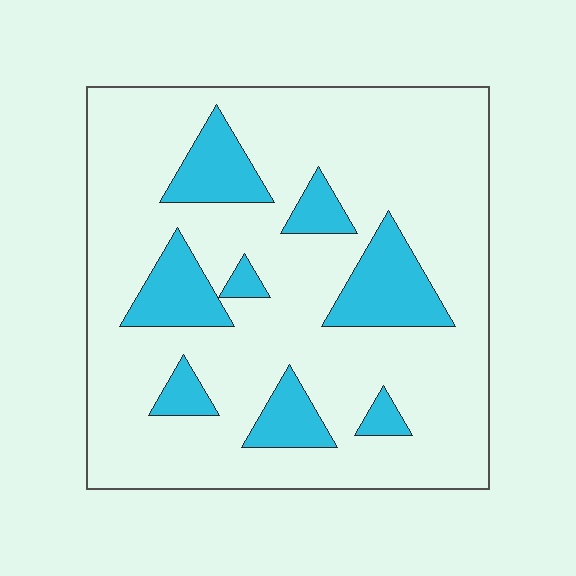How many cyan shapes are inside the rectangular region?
8.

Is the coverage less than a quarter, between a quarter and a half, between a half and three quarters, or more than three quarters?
Less than a quarter.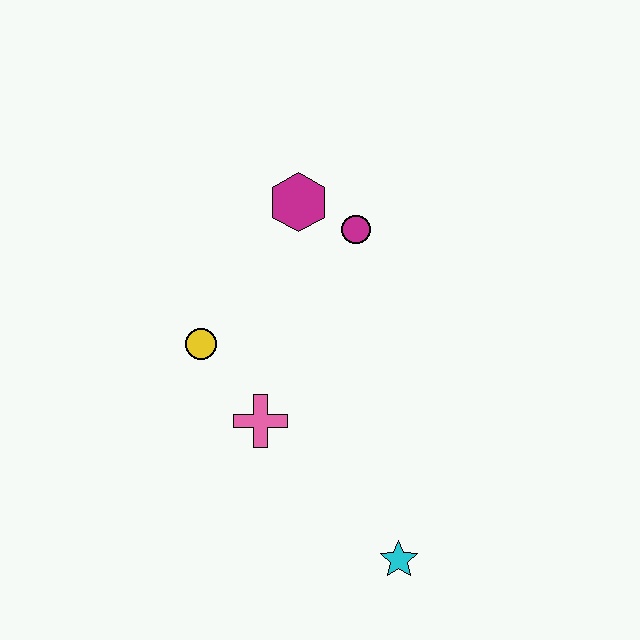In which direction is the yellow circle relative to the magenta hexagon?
The yellow circle is below the magenta hexagon.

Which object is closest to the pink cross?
The yellow circle is closest to the pink cross.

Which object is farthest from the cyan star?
The magenta hexagon is farthest from the cyan star.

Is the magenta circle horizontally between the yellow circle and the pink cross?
No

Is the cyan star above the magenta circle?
No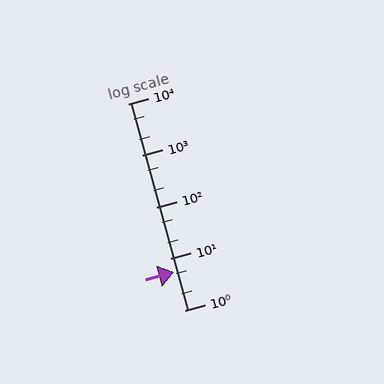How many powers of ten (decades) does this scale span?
The scale spans 4 decades, from 1 to 10000.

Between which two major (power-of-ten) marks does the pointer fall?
The pointer is between 1 and 10.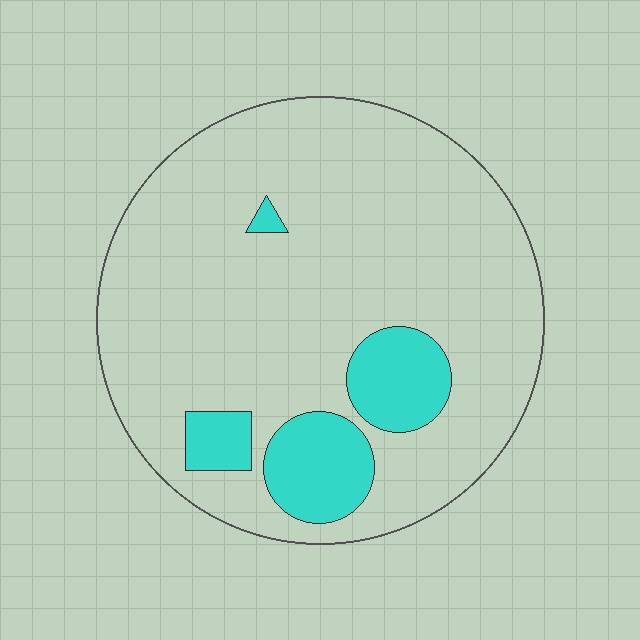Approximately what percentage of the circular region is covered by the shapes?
Approximately 15%.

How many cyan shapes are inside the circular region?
4.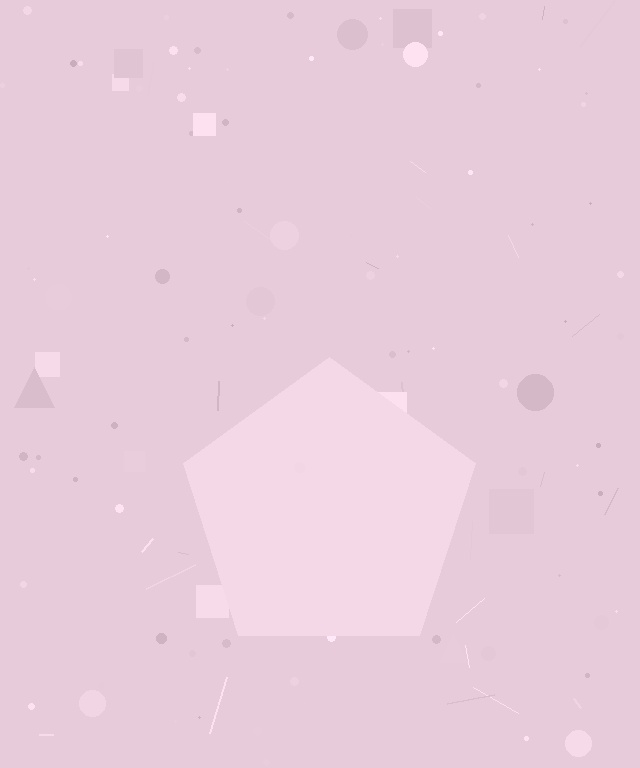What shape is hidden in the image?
A pentagon is hidden in the image.